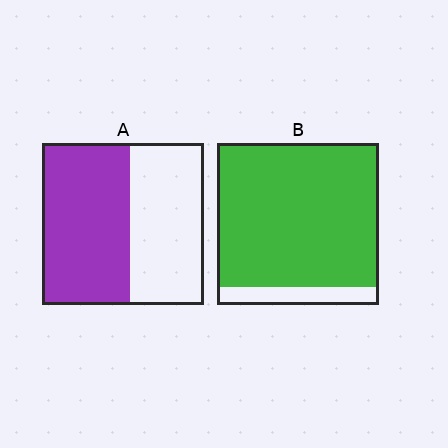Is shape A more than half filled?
Yes.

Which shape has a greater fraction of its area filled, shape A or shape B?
Shape B.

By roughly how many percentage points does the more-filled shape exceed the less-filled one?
By roughly 35 percentage points (B over A).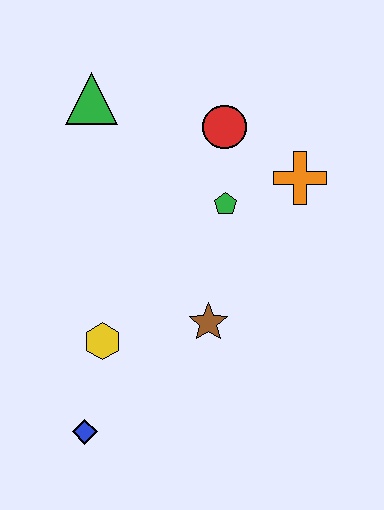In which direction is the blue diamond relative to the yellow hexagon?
The blue diamond is below the yellow hexagon.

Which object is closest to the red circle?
The green pentagon is closest to the red circle.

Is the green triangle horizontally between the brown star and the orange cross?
No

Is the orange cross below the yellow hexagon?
No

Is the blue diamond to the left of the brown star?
Yes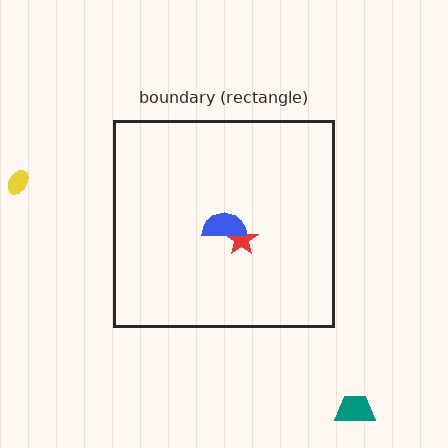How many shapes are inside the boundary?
2 inside, 2 outside.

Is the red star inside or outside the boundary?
Inside.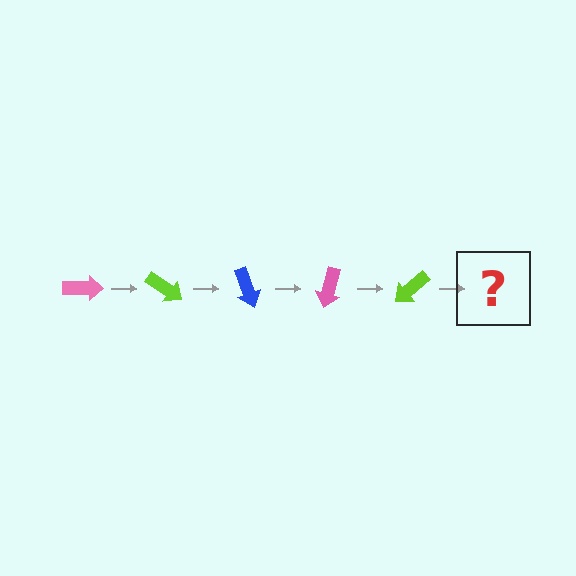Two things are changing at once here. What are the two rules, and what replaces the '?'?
The two rules are that it rotates 35 degrees each step and the color cycles through pink, lime, and blue. The '?' should be a blue arrow, rotated 175 degrees from the start.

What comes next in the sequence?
The next element should be a blue arrow, rotated 175 degrees from the start.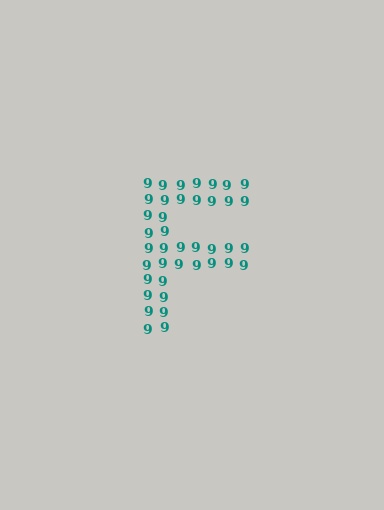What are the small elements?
The small elements are digit 9's.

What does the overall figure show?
The overall figure shows the letter F.